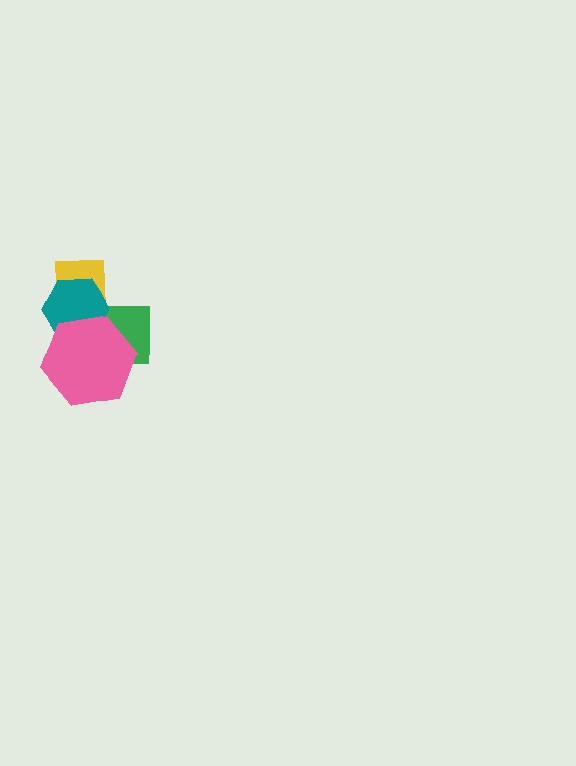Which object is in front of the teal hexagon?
The pink hexagon is in front of the teal hexagon.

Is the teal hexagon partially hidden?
Yes, it is partially covered by another shape.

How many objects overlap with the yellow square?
2 objects overlap with the yellow square.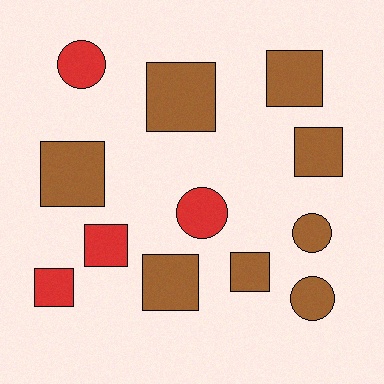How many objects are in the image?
There are 12 objects.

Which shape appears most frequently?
Square, with 8 objects.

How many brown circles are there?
There are 2 brown circles.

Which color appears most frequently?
Brown, with 8 objects.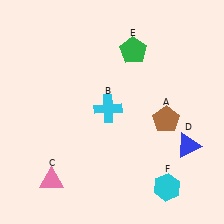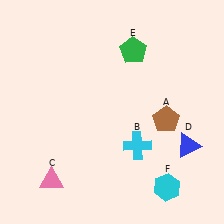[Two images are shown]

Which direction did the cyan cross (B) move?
The cyan cross (B) moved down.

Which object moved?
The cyan cross (B) moved down.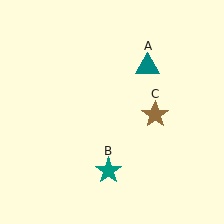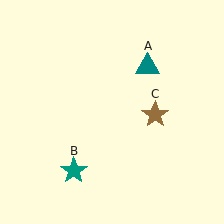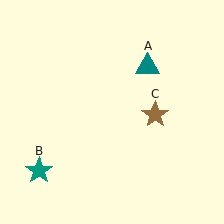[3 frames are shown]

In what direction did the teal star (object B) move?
The teal star (object B) moved left.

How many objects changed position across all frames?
1 object changed position: teal star (object B).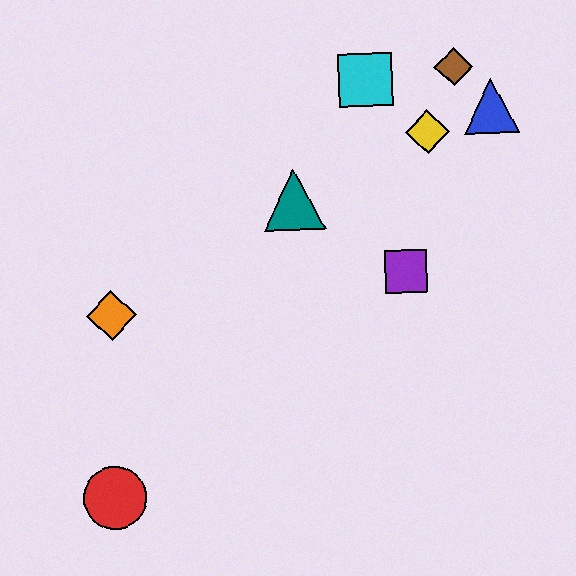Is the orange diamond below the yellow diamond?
Yes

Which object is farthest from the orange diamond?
The blue triangle is farthest from the orange diamond.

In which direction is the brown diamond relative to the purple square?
The brown diamond is above the purple square.